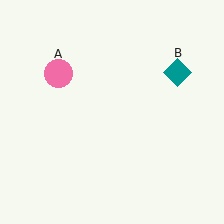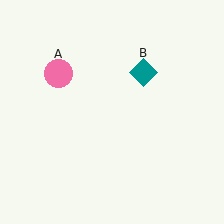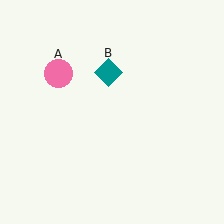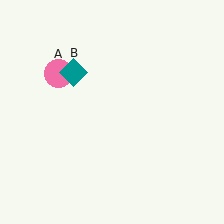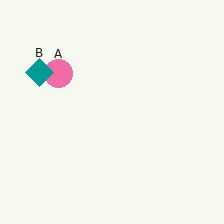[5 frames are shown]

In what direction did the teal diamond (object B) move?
The teal diamond (object B) moved left.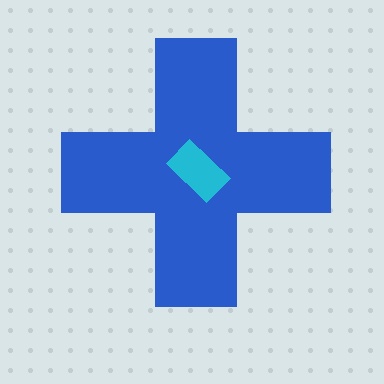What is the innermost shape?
The cyan rectangle.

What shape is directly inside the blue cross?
The cyan rectangle.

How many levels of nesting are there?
2.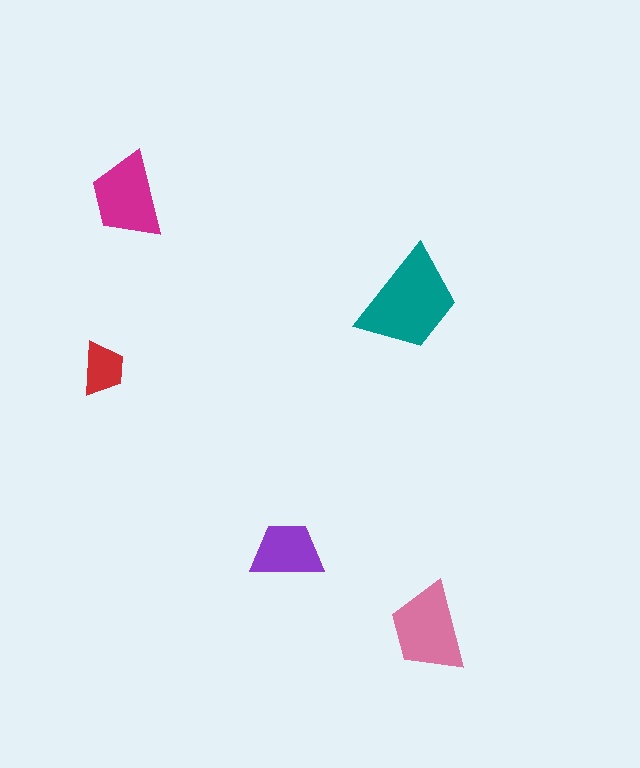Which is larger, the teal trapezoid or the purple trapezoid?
The teal one.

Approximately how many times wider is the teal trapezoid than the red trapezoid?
About 2 times wider.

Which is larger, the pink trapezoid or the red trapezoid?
The pink one.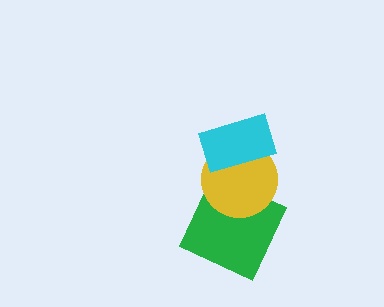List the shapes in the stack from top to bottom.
From top to bottom: the cyan rectangle, the yellow circle, the green square.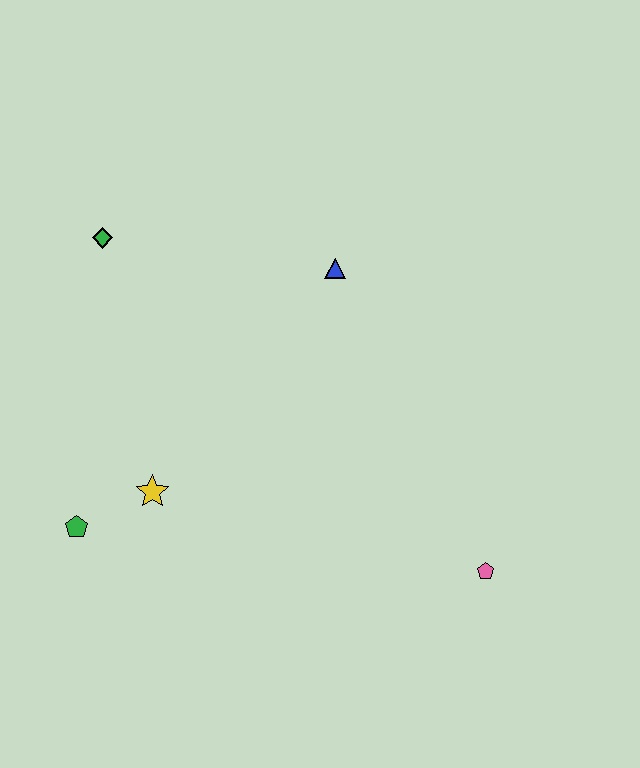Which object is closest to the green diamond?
The blue triangle is closest to the green diamond.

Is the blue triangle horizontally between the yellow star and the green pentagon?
No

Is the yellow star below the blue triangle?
Yes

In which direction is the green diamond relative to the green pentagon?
The green diamond is above the green pentagon.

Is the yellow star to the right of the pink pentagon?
No